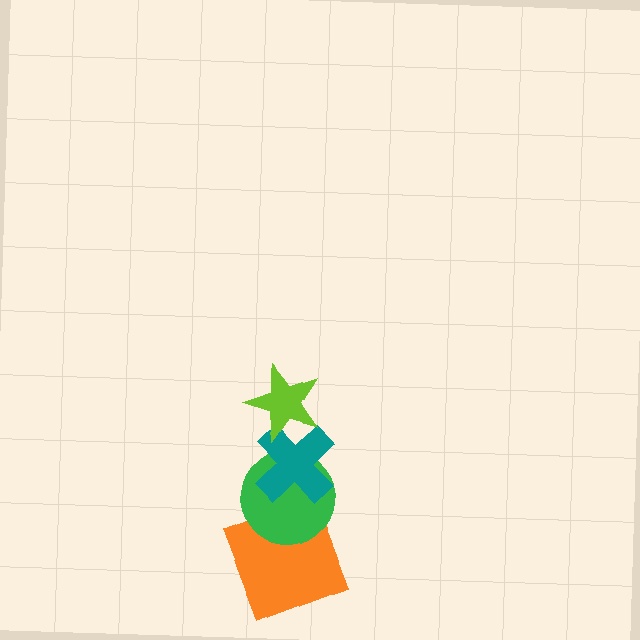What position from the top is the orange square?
The orange square is 4th from the top.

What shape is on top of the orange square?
The green circle is on top of the orange square.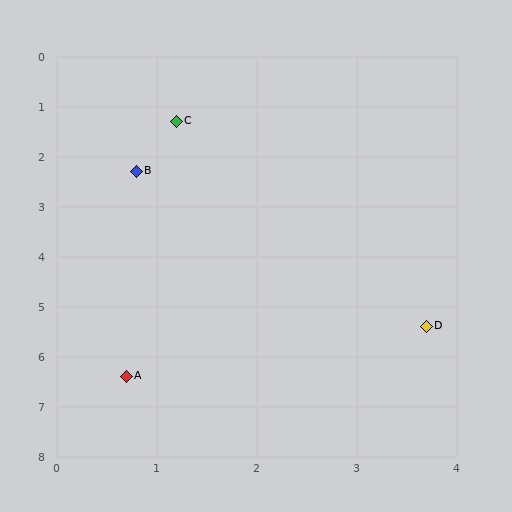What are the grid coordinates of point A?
Point A is at approximately (0.7, 6.4).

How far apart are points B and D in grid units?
Points B and D are about 4.2 grid units apart.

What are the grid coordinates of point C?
Point C is at approximately (1.2, 1.3).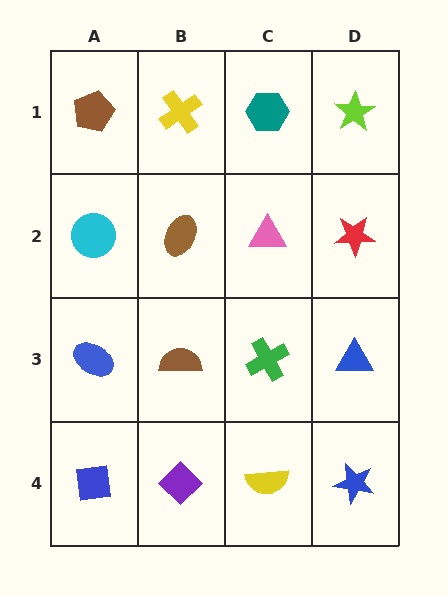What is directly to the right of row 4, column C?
A blue star.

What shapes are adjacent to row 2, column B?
A yellow cross (row 1, column B), a brown semicircle (row 3, column B), a cyan circle (row 2, column A), a pink triangle (row 2, column C).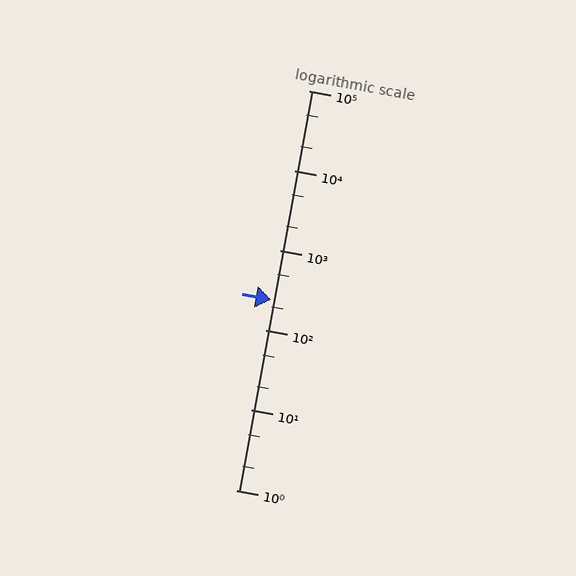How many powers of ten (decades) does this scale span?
The scale spans 5 decades, from 1 to 100000.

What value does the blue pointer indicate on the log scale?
The pointer indicates approximately 240.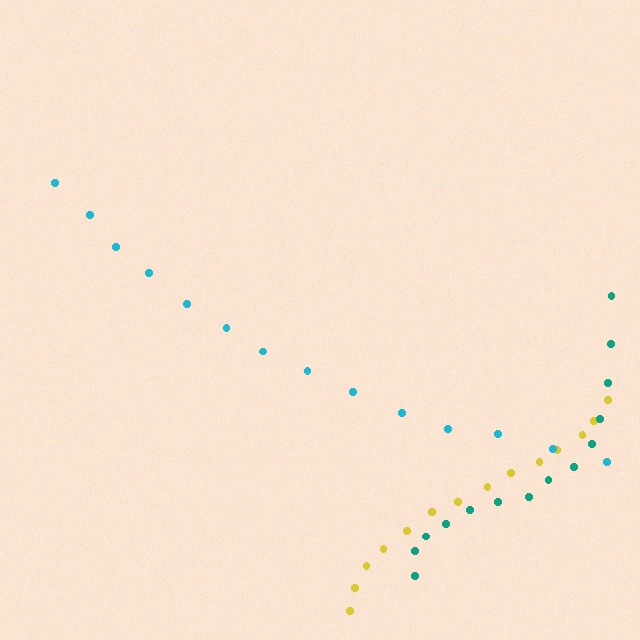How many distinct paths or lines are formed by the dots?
There are 3 distinct paths.